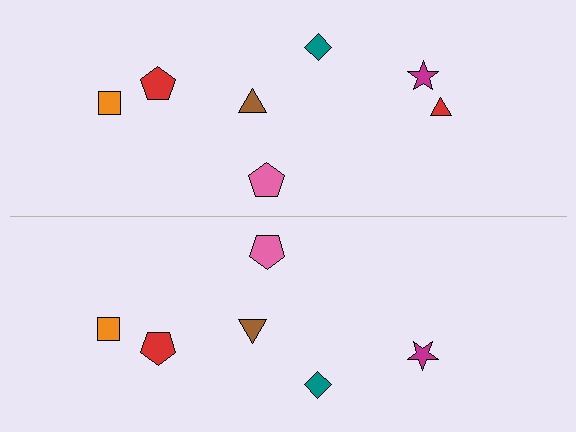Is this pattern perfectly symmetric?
No, the pattern is not perfectly symmetric. A red triangle is missing from the bottom side.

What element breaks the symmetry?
A red triangle is missing from the bottom side.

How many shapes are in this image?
There are 13 shapes in this image.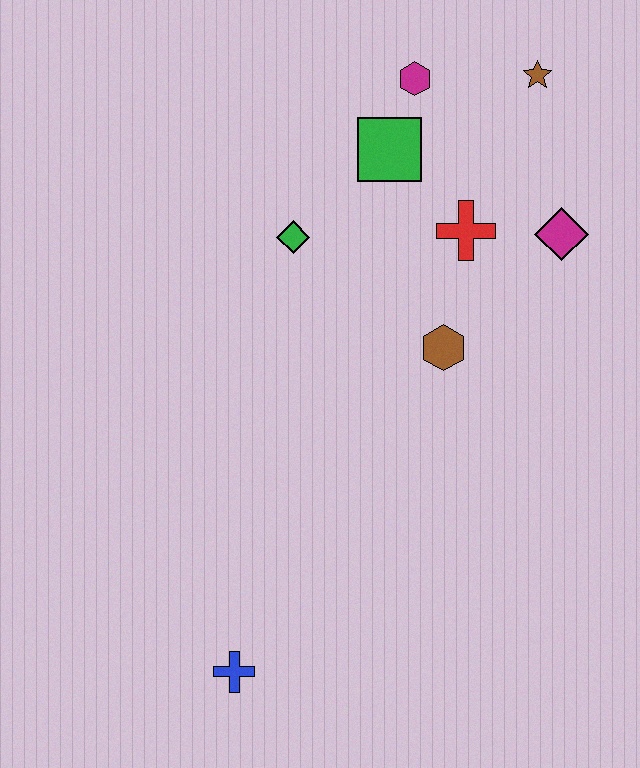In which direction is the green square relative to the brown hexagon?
The green square is above the brown hexagon.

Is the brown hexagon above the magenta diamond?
No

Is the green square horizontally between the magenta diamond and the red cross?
No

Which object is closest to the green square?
The magenta hexagon is closest to the green square.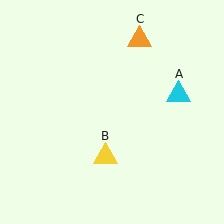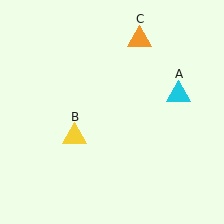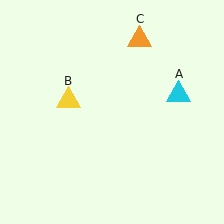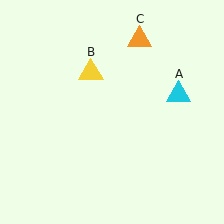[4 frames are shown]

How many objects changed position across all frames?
1 object changed position: yellow triangle (object B).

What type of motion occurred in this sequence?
The yellow triangle (object B) rotated clockwise around the center of the scene.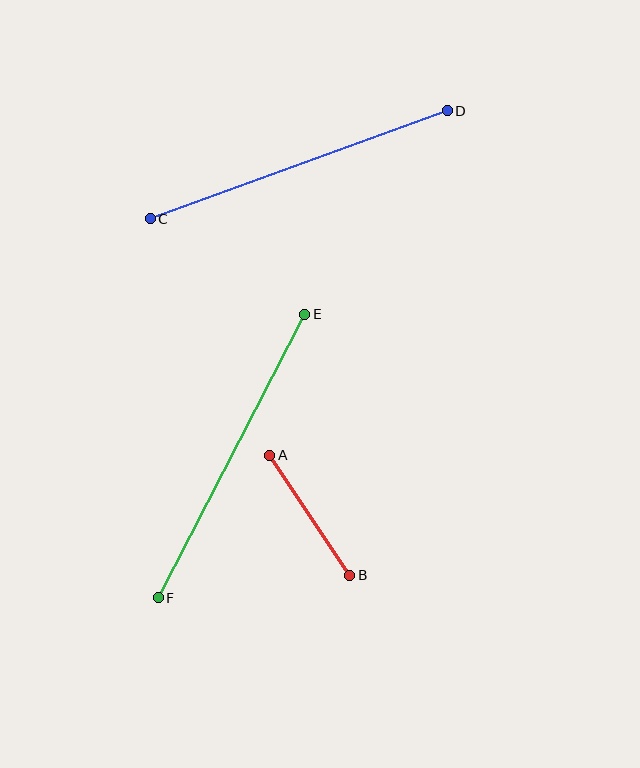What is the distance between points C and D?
The distance is approximately 316 pixels.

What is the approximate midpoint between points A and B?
The midpoint is at approximately (310, 515) pixels.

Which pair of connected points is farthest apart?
Points E and F are farthest apart.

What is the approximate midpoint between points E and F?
The midpoint is at approximately (231, 456) pixels.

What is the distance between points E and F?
The distance is approximately 319 pixels.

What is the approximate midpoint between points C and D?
The midpoint is at approximately (299, 165) pixels.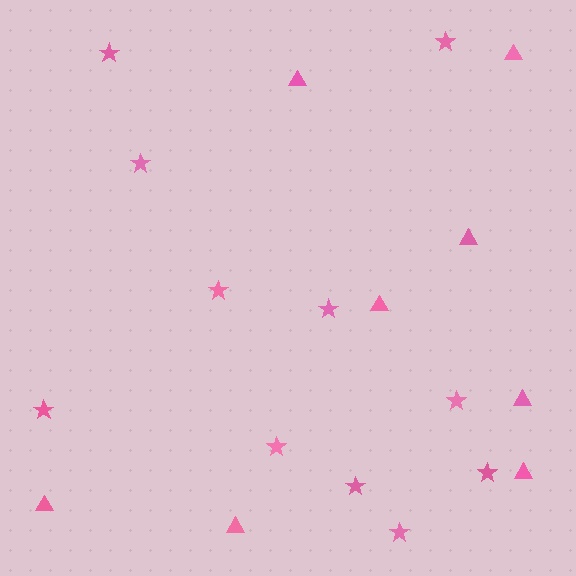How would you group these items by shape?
There are 2 groups: one group of triangles (8) and one group of stars (11).